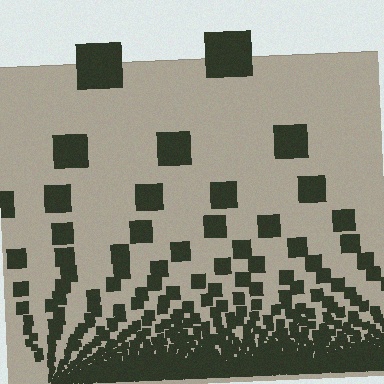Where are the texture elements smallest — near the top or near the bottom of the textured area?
Near the bottom.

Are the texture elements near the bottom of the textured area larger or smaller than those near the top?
Smaller. The gradient is inverted — elements near the bottom are smaller and denser.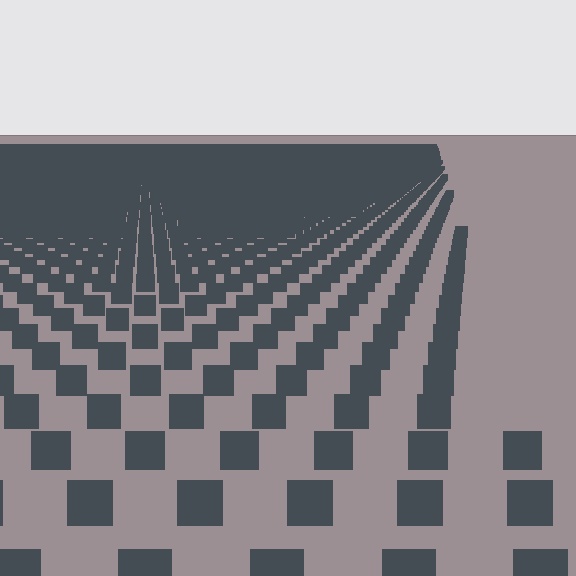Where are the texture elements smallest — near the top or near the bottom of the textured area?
Near the top.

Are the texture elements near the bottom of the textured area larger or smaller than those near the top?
Larger. Near the bottom, elements are closer to the viewer and appear at a bigger on-screen size.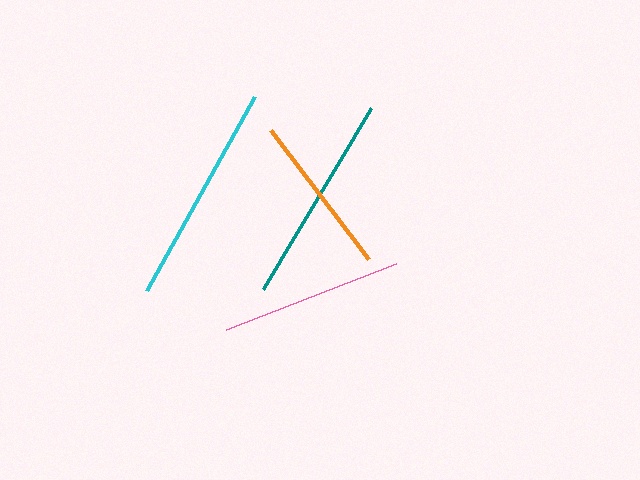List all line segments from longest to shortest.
From longest to shortest: cyan, teal, pink, orange.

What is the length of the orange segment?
The orange segment is approximately 162 pixels long.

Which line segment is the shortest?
The orange line is the shortest at approximately 162 pixels.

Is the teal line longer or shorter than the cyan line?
The cyan line is longer than the teal line.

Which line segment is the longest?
The cyan line is the longest at approximately 222 pixels.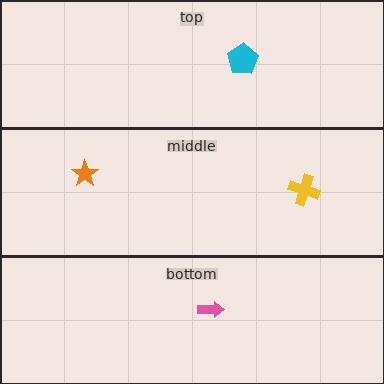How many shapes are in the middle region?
2.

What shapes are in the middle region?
The orange star, the yellow cross.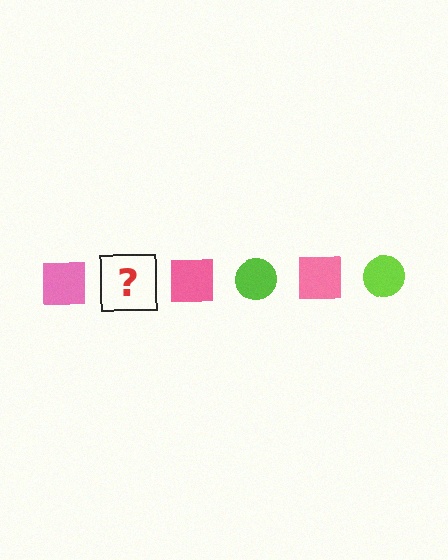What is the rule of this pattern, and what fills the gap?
The rule is that the pattern alternates between pink square and lime circle. The gap should be filled with a lime circle.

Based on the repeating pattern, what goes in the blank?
The blank should be a lime circle.